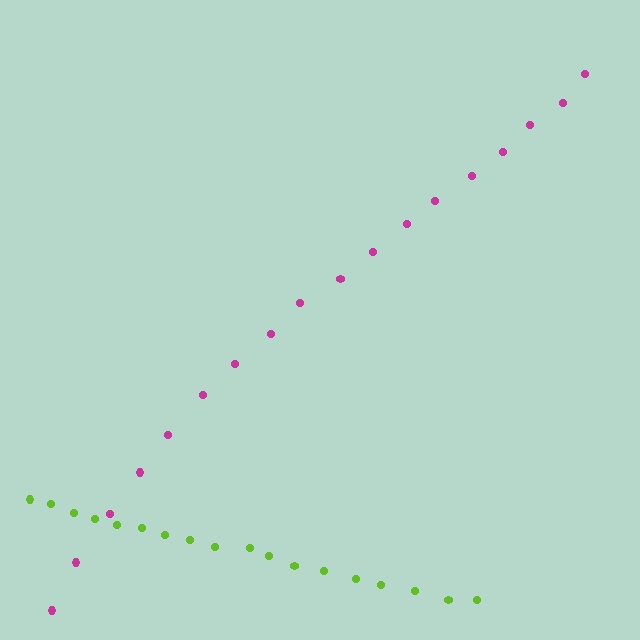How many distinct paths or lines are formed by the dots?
There are 2 distinct paths.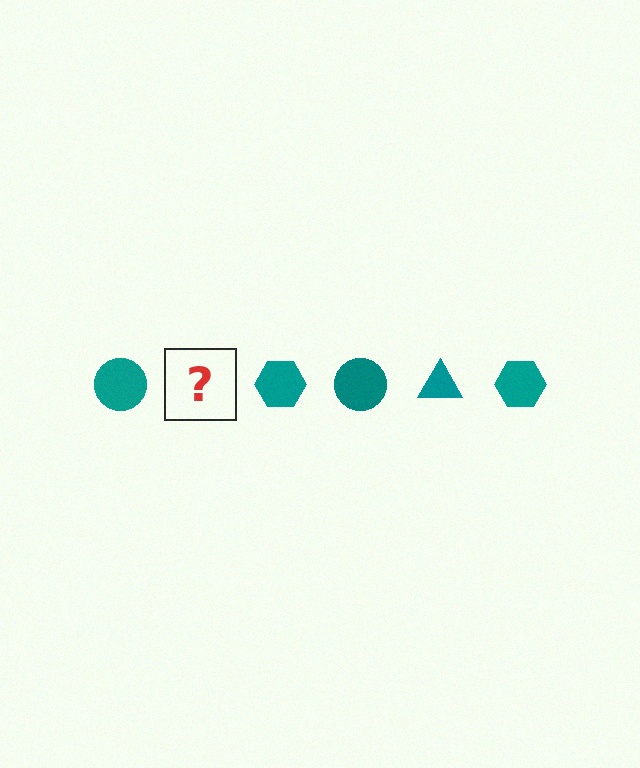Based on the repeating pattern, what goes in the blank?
The blank should be a teal triangle.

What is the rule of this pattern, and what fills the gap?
The rule is that the pattern cycles through circle, triangle, hexagon shapes in teal. The gap should be filled with a teal triangle.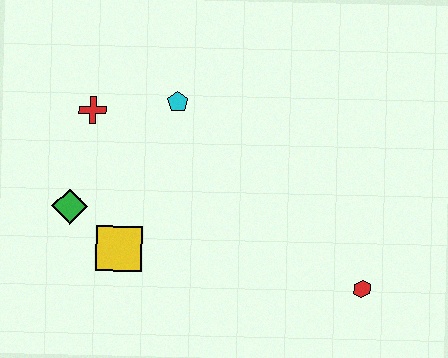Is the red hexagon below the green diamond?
Yes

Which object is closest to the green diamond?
The yellow square is closest to the green diamond.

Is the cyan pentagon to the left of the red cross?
No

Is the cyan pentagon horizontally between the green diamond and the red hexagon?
Yes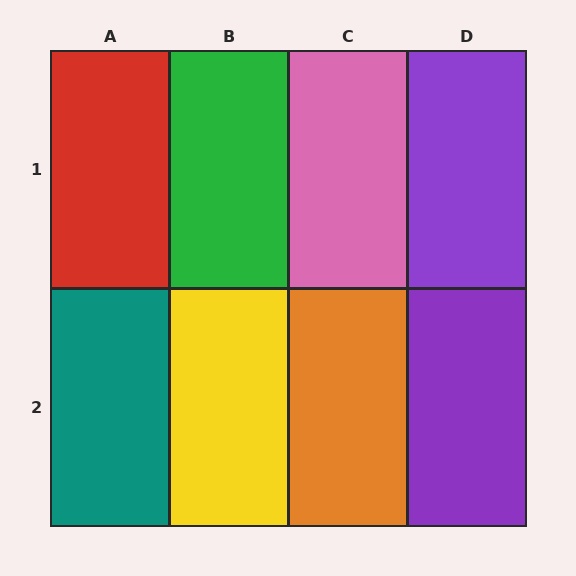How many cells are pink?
1 cell is pink.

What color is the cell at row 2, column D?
Purple.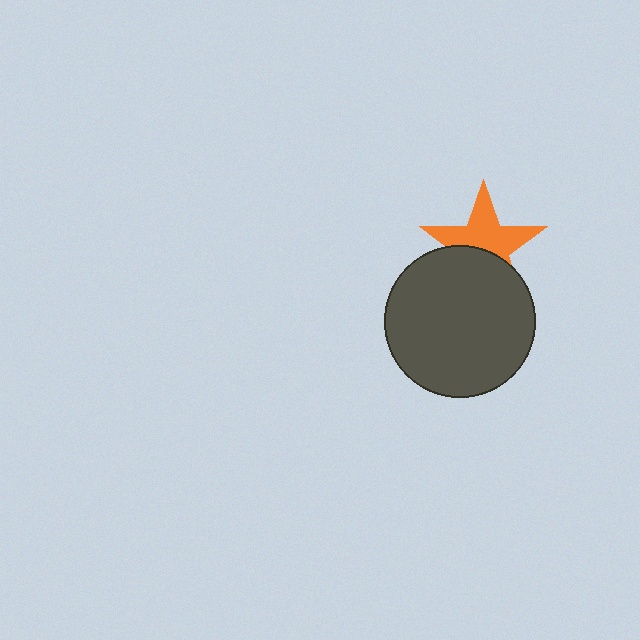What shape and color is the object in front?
The object in front is a dark gray circle.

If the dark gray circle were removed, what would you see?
You would see the complete orange star.